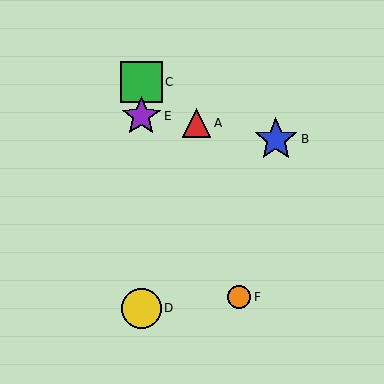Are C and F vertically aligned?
No, C is at x≈141 and F is at x≈239.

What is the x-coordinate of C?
Object C is at x≈141.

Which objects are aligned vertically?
Objects C, D, E are aligned vertically.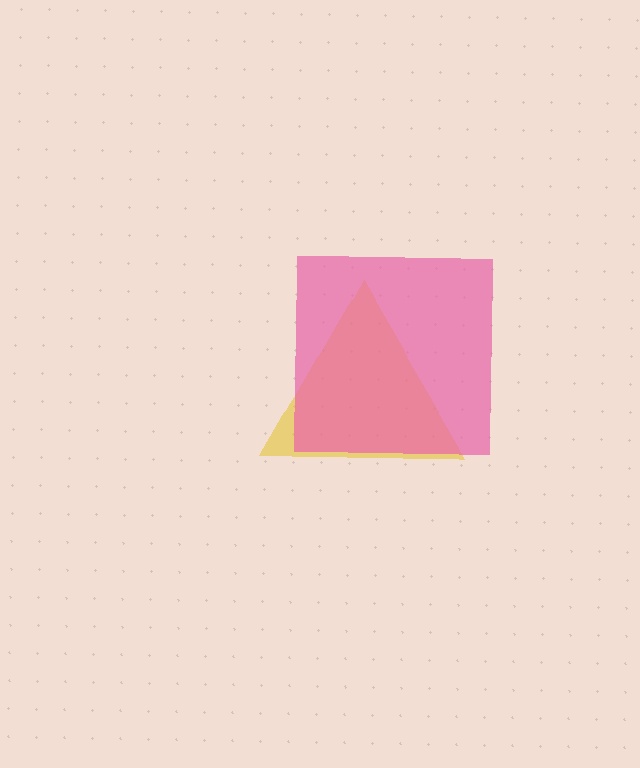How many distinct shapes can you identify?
There are 2 distinct shapes: a yellow triangle, a pink square.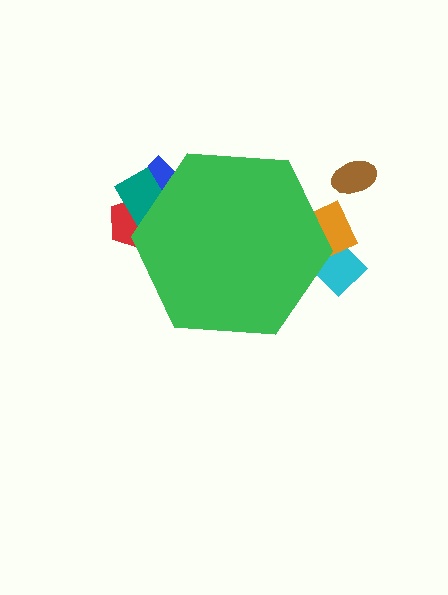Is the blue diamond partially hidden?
Yes, the blue diamond is partially hidden behind the green hexagon.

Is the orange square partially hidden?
Yes, the orange square is partially hidden behind the green hexagon.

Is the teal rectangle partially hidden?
Yes, the teal rectangle is partially hidden behind the green hexagon.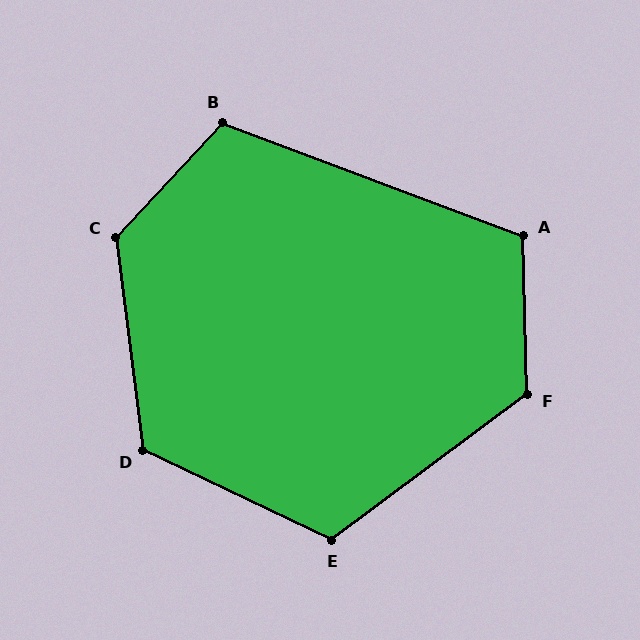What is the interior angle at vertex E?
Approximately 118 degrees (obtuse).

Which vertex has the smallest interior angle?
A, at approximately 112 degrees.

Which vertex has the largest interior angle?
C, at approximately 130 degrees.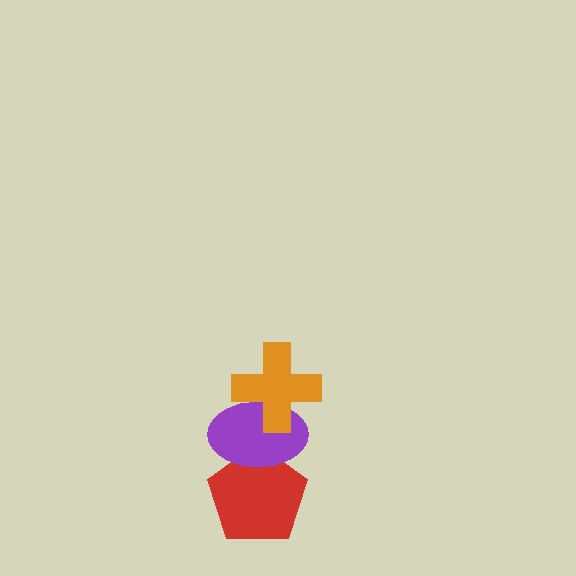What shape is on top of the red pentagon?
The purple ellipse is on top of the red pentagon.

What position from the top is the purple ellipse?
The purple ellipse is 2nd from the top.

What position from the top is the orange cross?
The orange cross is 1st from the top.